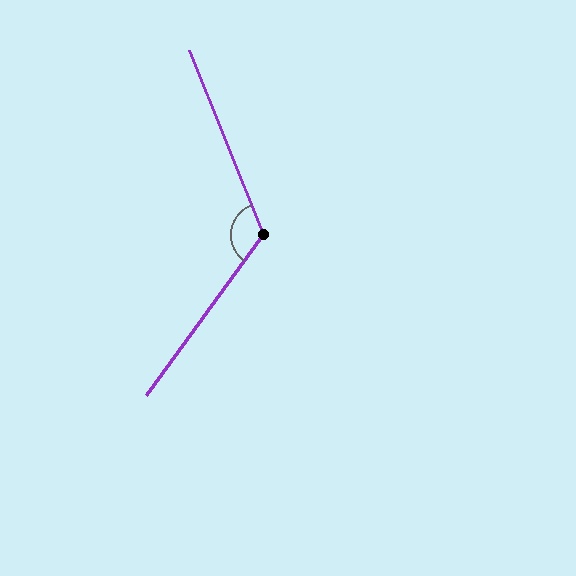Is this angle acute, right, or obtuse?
It is obtuse.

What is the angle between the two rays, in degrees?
Approximately 122 degrees.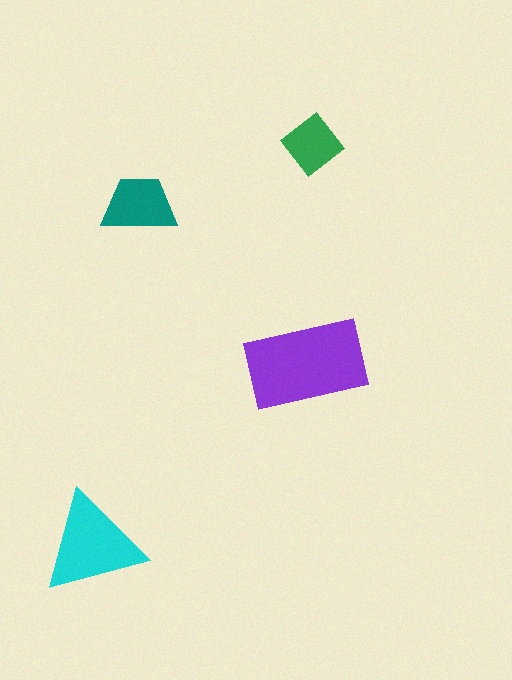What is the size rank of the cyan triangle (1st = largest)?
2nd.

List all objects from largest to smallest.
The purple rectangle, the cyan triangle, the teal trapezoid, the green diamond.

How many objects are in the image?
There are 4 objects in the image.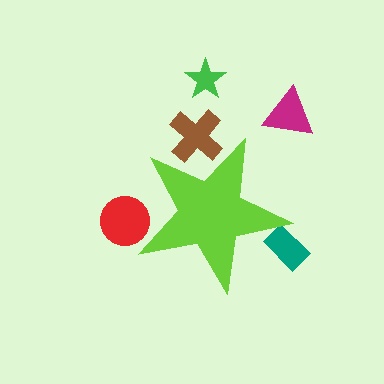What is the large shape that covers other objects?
A lime star.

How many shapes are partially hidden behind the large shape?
3 shapes are partially hidden.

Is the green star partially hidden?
No, the green star is fully visible.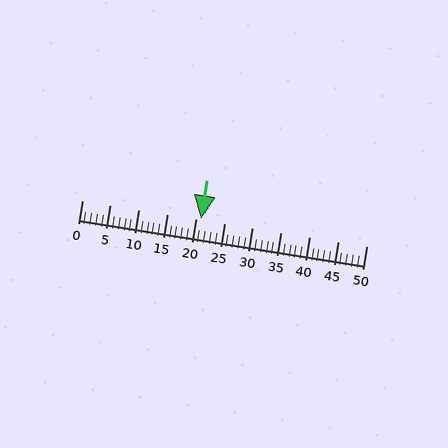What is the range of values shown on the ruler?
The ruler shows values from 0 to 50.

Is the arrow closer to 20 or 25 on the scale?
The arrow is closer to 20.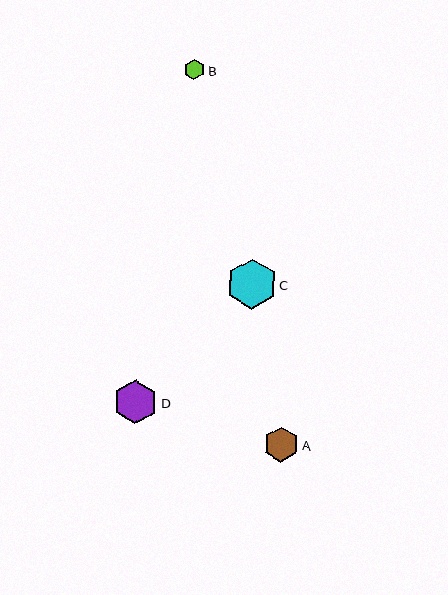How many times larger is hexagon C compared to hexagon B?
Hexagon C is approximately 2.5 times the size of hexagon B.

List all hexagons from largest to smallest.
From largest to smallest: C, D, A, B.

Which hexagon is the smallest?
Hexagon B is the smallest with a size of approximately 20 pixels.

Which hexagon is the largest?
Hexagon C is the largest with a size of approximately 50 pixels.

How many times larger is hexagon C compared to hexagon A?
Hexagon C is approximately 1.4 times the size of hexagon A.